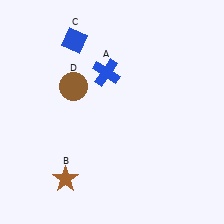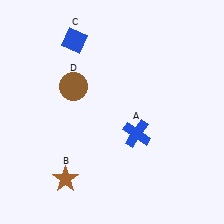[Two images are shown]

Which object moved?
The blue cross (A) moved down.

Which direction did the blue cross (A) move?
The blue cross (A) moved down.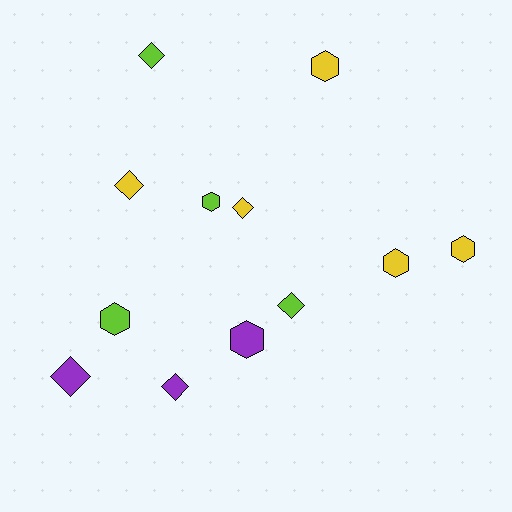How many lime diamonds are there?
There are 2 lime diamonds.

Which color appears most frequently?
Yellow, with 5 objects.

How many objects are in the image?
There are 12 objects.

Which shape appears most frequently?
Diamond, with 6 objects.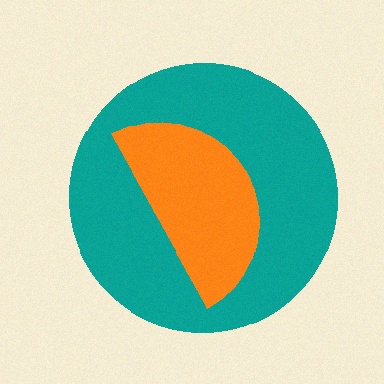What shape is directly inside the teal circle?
The orange semicircle.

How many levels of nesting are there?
2.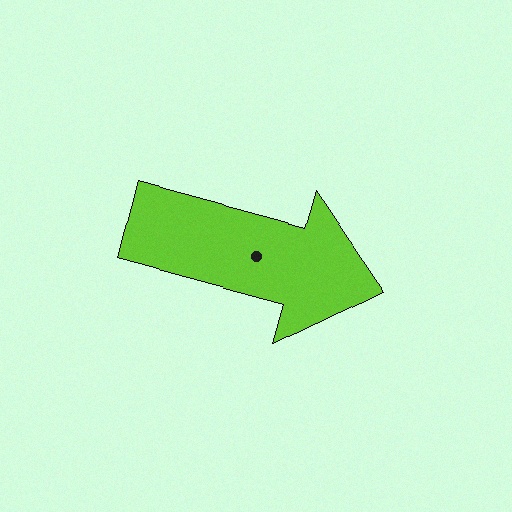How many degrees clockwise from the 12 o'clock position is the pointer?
Approximately 105 degrees.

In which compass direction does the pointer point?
East.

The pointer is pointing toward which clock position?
Roughly 4 o'clock.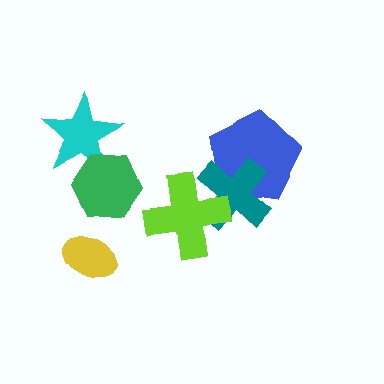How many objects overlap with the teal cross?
2 objects overlap with the teal cross.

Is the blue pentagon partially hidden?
Yes, it is partially covered by another shape.